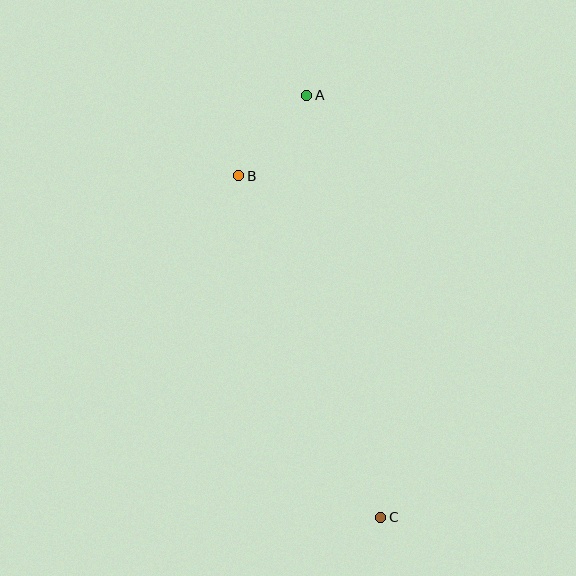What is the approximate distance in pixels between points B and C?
The distance between B and C is approximately 370 pixels.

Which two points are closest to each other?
Points A and B are closest to each other.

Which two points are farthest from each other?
Points A and C are farthest from each other.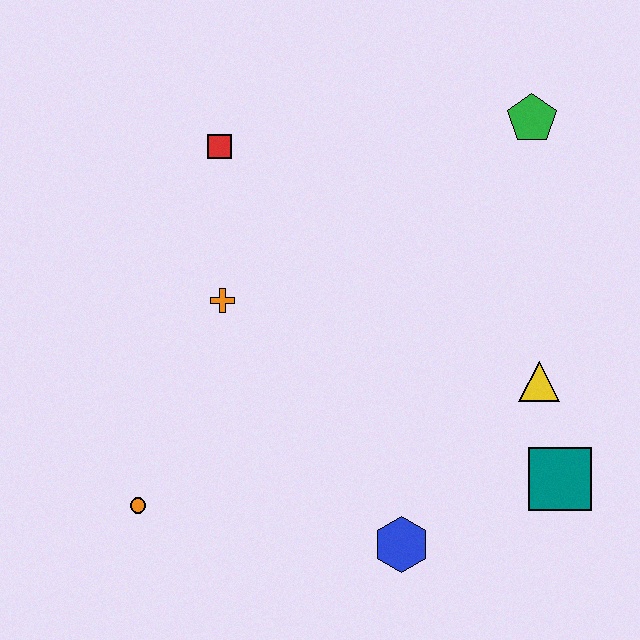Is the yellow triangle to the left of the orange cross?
No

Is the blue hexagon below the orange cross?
Yes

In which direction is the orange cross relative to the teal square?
The orange cross is to the left of the teal square.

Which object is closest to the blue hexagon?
The teal square is closest to the blue hexagon.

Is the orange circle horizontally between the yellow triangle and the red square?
No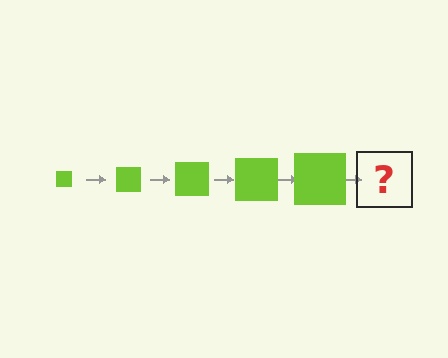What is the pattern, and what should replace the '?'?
The pattern is that the square gets progressively larger each step. The '?' should be a lime square, larger than the previous one.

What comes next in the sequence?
The next element should be a lime square, larger than the previous one.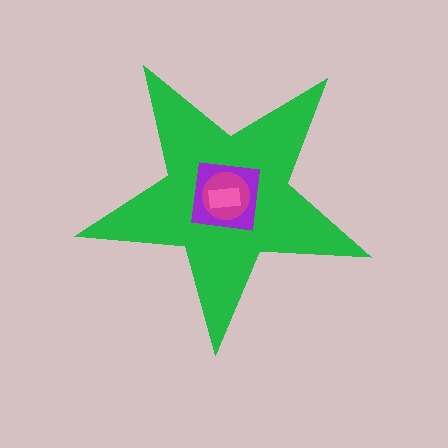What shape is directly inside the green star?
The purple square.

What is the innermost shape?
The pink rectangle.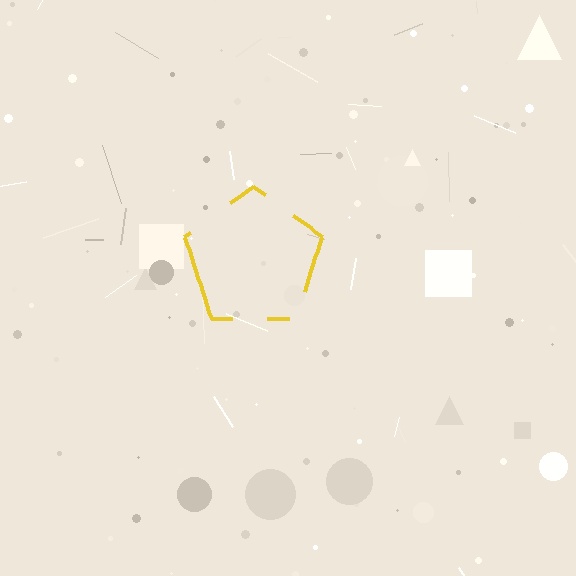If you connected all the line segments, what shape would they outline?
They would outline a pentagon.